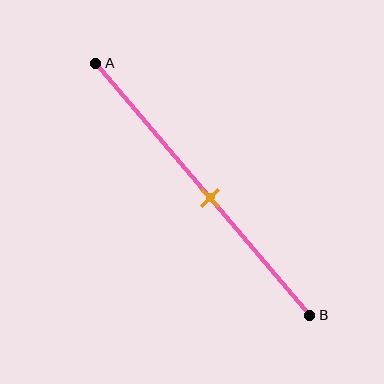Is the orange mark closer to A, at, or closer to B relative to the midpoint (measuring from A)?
The orange mark is closer to point B than the midpoint of segment AB.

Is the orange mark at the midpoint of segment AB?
No, the mark is at about 55% from A, not at the 50% midpoint.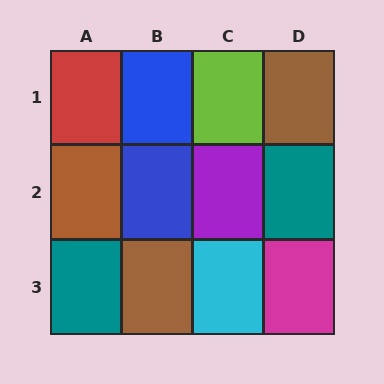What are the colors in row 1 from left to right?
Red, blue, lime, brown.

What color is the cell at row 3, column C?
Cyan.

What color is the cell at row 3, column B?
Brown.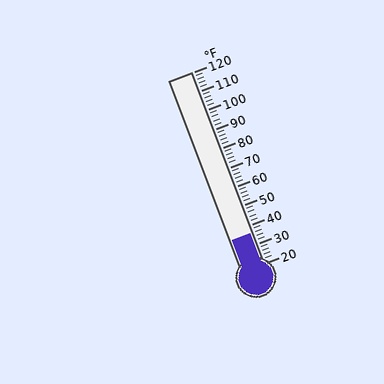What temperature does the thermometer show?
The thermometer shows approximately 36°F.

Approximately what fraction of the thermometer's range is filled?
The thermometer is filled to approximately 15% of its range.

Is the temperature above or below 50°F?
The temperature is below 50°F.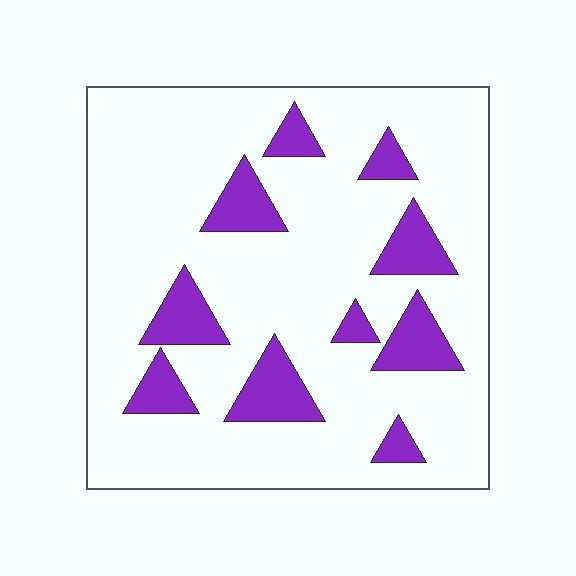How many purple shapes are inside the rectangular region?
10.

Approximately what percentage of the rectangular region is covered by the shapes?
Approximately 15%.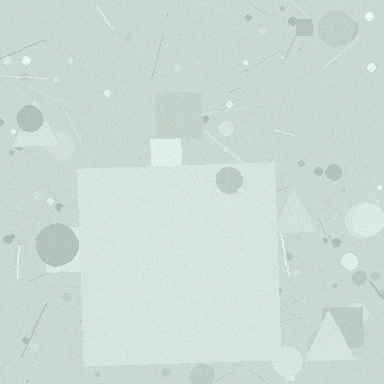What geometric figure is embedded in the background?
A square is embedded in the background.